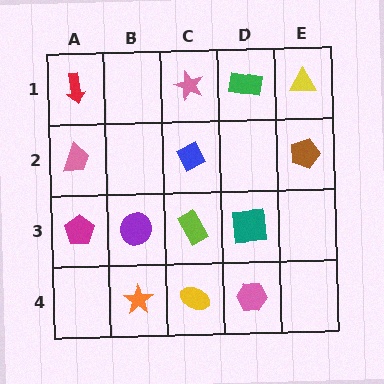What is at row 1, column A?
A red arrow.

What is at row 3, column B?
A purple circle.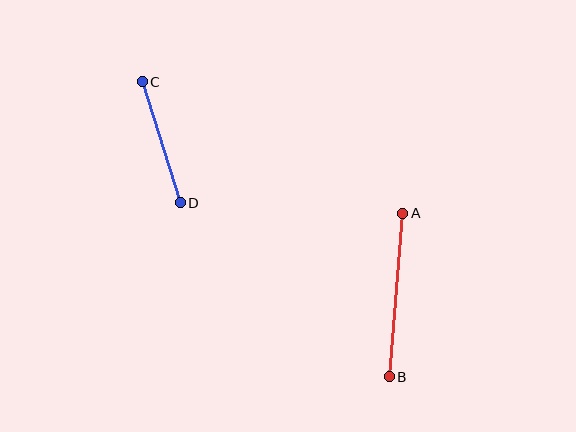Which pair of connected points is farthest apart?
Points A and B are farthest apart.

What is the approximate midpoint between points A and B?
The midpoint is at approximately (396, 295) pixels.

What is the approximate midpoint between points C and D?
The midpoint is at approximately (161, 142) pixels.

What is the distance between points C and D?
The distance is approximately 127 pixels.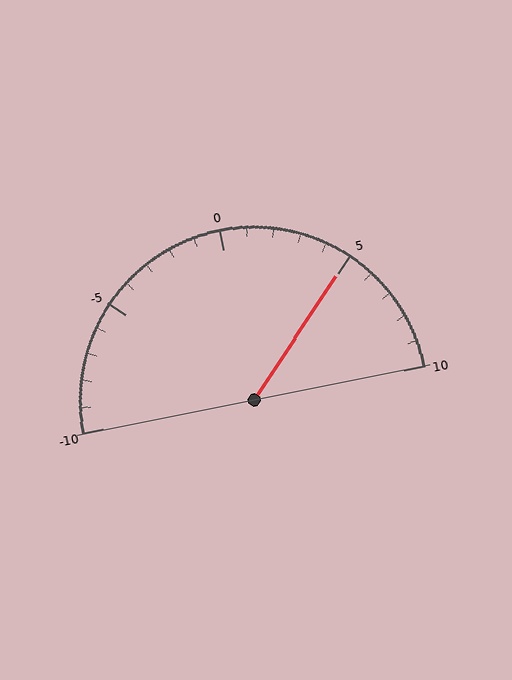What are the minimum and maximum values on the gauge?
The gauge ranges from -10 to 10.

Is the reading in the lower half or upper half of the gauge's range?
The reading is in the upper half of the range (-10 to 10).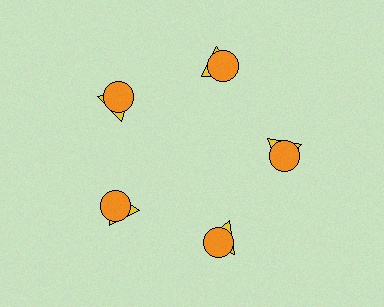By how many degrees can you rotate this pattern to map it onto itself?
The pattern maps onto itself every 72 degrees of rotation.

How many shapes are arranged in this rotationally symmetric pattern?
There are 10 shapes, arranged in 5 groups of 2.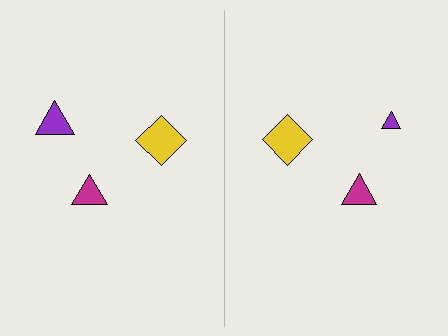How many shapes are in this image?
There are 6 shapes in this image.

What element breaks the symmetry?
The purple triangle on the right side has a different size than its mirror counterpart.